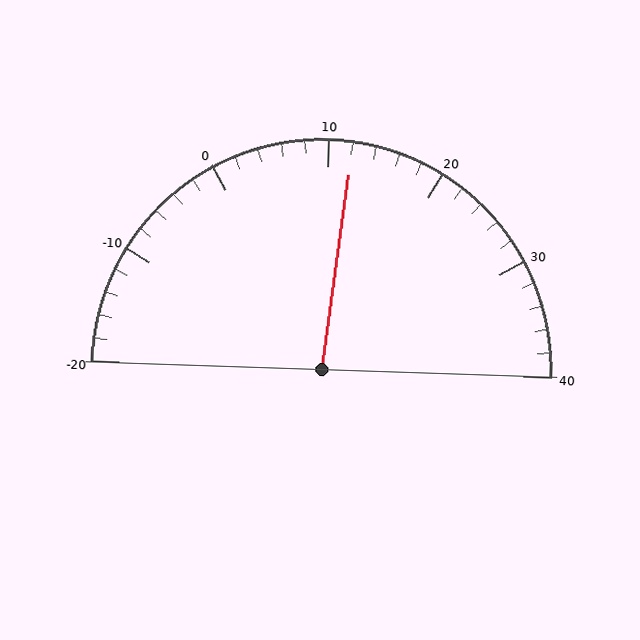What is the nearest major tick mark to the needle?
The nearest major tick mark is 10.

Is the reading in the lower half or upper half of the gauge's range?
The reading is in the upper half of the range (-20 to 40).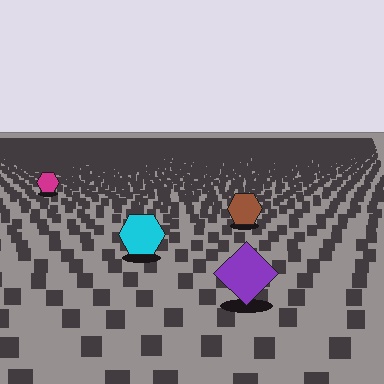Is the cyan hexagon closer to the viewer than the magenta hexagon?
Yes. The cyan hexagon is closer — you can tell from the texture gradient: the ground texture is coarser near it.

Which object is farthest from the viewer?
The magenta hexagon is farthest from the viewer. It appears smaller and the ground texture around it is denser.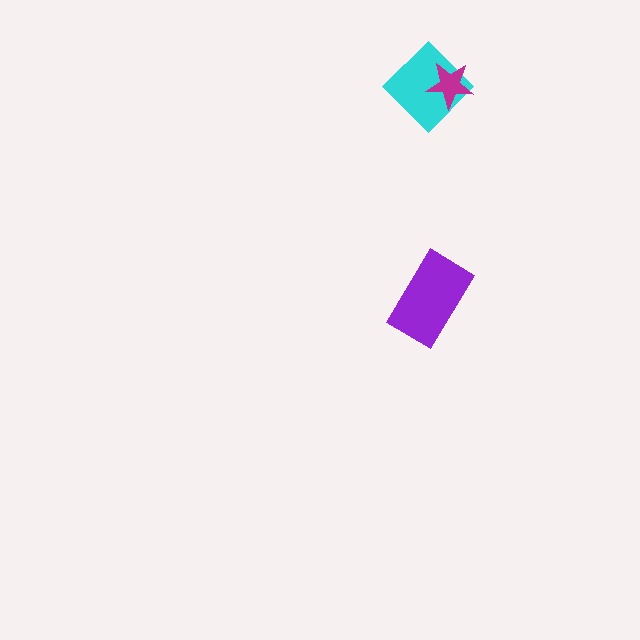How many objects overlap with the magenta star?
1 object overlaps with the magenta star.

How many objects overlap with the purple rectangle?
0 objects overlap with the purple rectangle.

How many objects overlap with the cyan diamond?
1 object overlaps with the cyan diamond.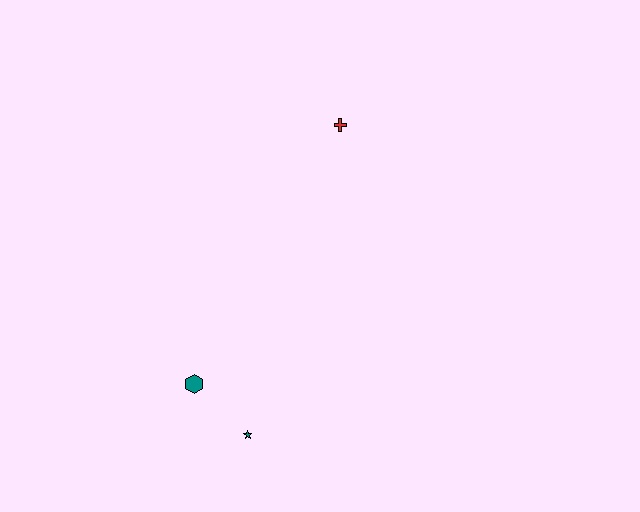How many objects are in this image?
There are 3 objects.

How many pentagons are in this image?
There are no pentagons.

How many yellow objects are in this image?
There are no yellow objects.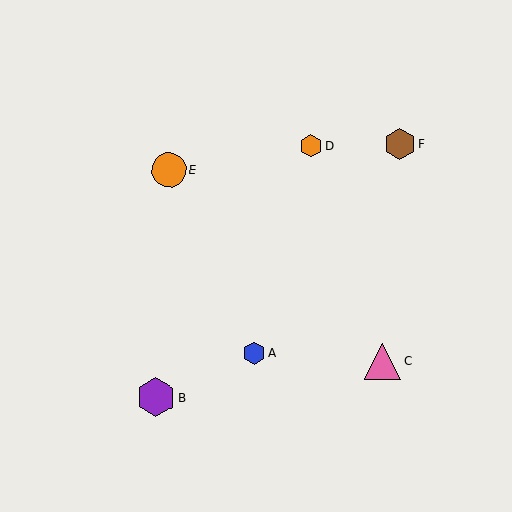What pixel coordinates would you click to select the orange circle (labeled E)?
Click at (169, 170) to select the orange circle E.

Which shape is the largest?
The purple hexagon (labeled B) is the largest.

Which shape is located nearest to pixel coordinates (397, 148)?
The brown hexagon (labeled F) at (399, 144) is nearest to that location.